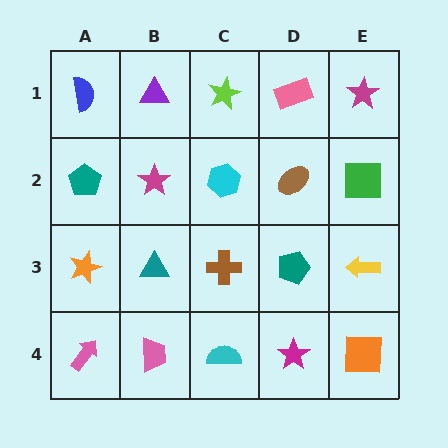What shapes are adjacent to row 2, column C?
A lime star (row 1, column C), a brown cross (row 3, column C), a magenta star (row 2, column B), a brown ellipse (row 2, column D).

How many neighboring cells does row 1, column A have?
2.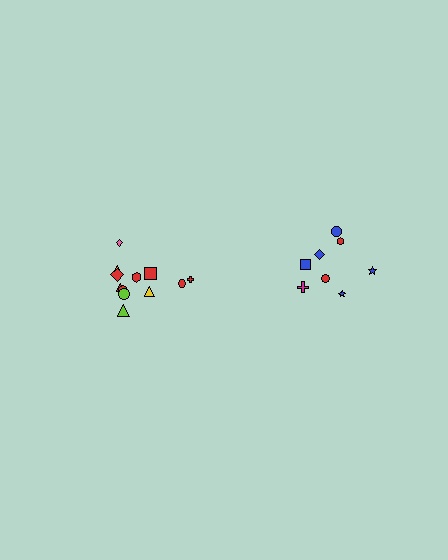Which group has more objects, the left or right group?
The left group.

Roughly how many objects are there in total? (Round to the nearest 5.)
Roughly 20 objects in total.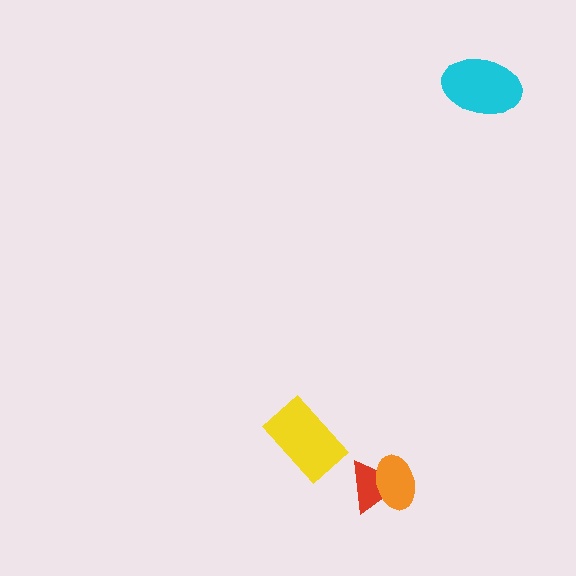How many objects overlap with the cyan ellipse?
0 objects overlap with the cyan ellipse.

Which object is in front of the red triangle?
The orange ellipse is in front of the red triangle.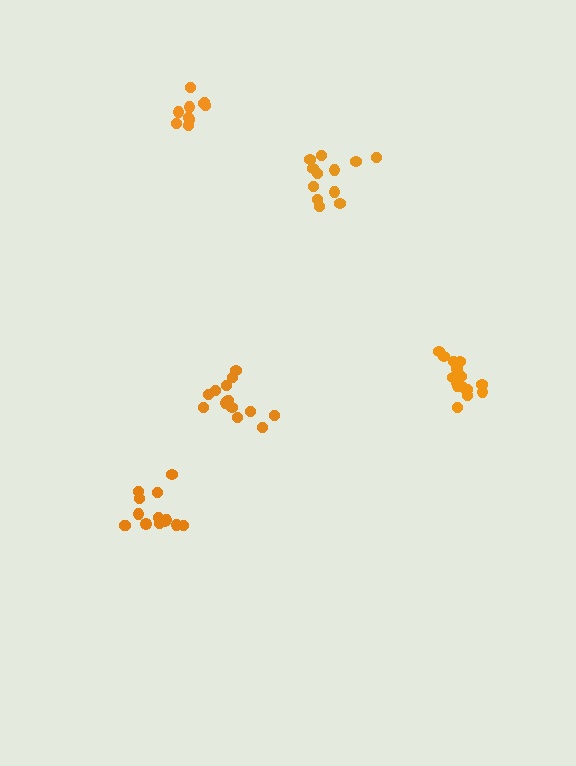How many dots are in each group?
Group 1: 12 dots, Group 2: 10 dots, Group 3: 15 dots, Group 4: 14 dots, Group 5: 14 dots (65 total).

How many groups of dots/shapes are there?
There are 5 groups.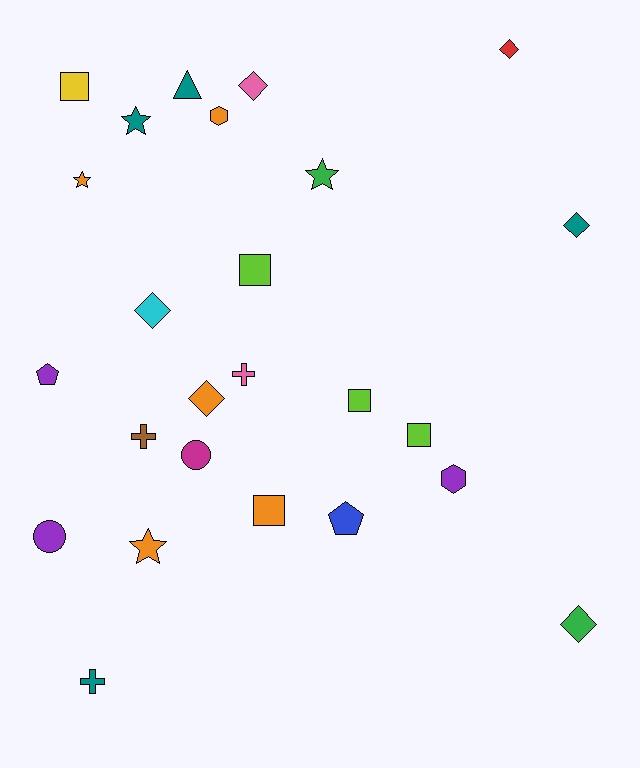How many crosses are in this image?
There are 3 crosses.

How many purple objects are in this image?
There are 3 purple objects.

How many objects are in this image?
There are 25 objects.